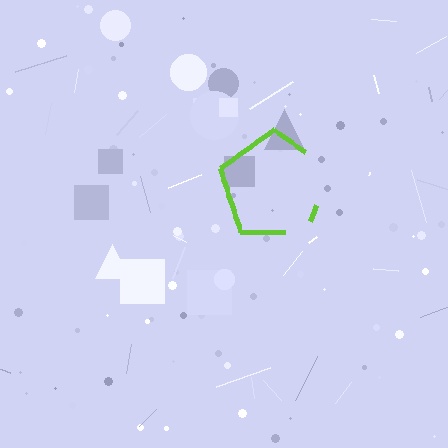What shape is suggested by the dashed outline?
The dashed outline suggests a pentagon.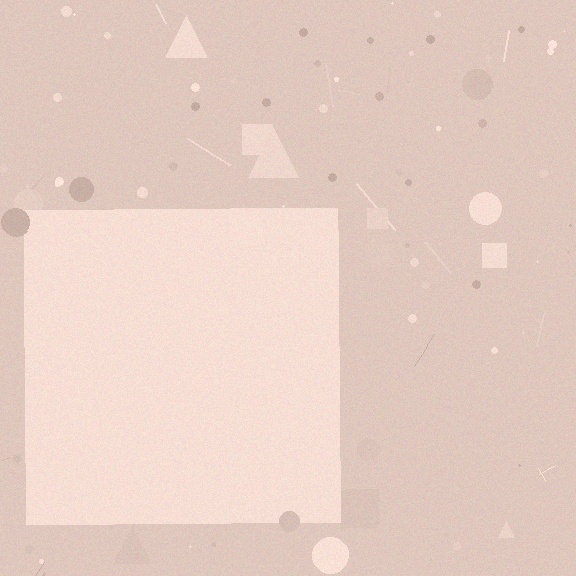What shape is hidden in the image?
A square is hidden in the image.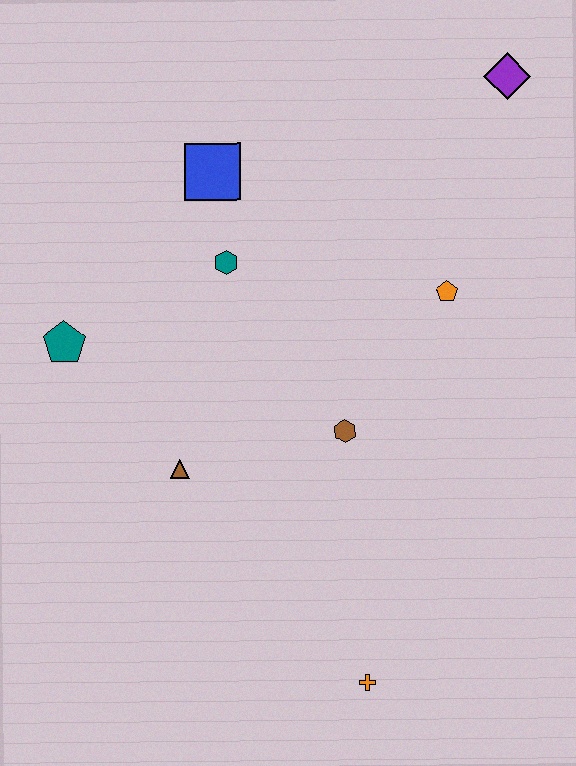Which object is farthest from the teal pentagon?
The purple diamond is farthest from the teal pentagon.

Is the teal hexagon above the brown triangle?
Yes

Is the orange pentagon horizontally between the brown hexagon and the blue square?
No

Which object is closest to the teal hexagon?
The blue square is closest to the teal hexagon.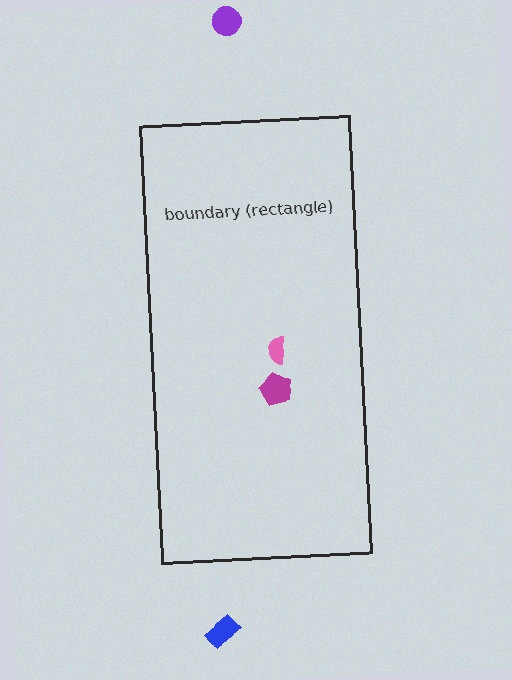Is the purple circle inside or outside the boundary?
Outside.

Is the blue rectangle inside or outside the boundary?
Outside.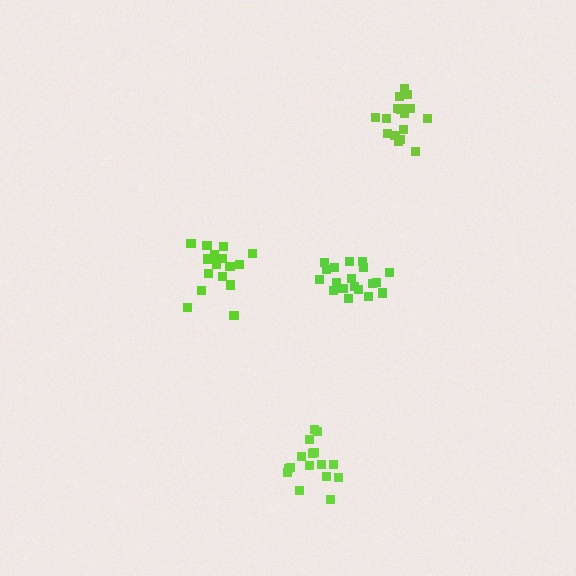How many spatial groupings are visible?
There are 4 spatial groupings.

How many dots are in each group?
Group 1: 16 dots, Group 2: 19 dots, Group 3: 16 dots, Group 4: 17 dots (68 total).